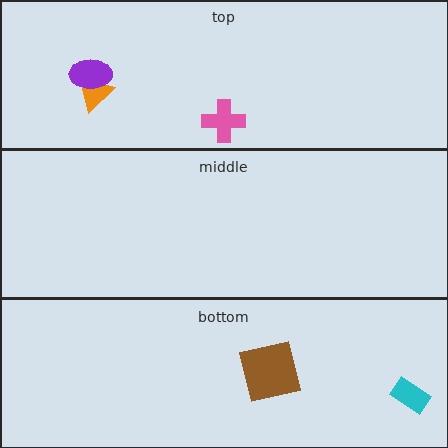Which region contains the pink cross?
The top region.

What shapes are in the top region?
The orange triangle, the pink cross, the purple ellipse.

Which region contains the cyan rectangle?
The bottom region.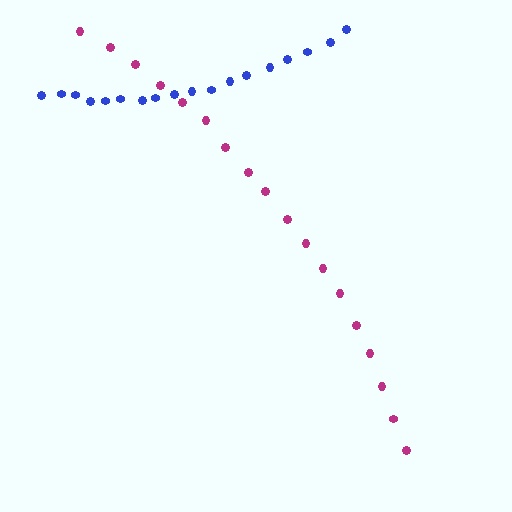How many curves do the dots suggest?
There are 2 distinct paths.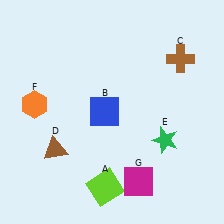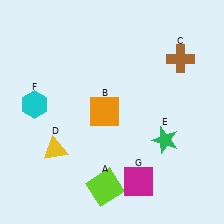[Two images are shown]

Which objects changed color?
B changed from blue to orange. D changed from brown to yellow. F changed from orange to cyan.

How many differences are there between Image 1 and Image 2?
There are 3 differences between the two images.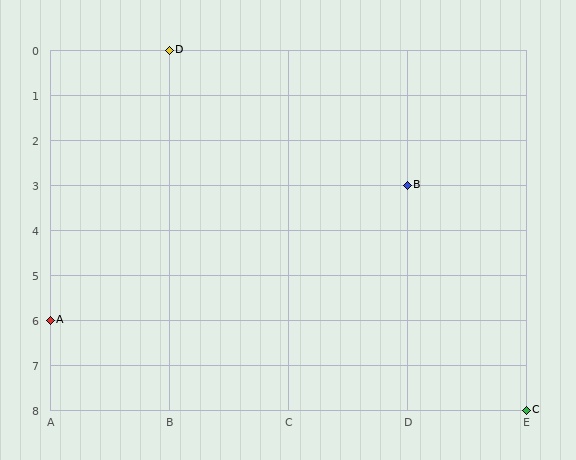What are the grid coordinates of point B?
Point B is at grid coordinates (D, 3).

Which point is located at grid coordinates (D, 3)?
Point B is at (D, 3).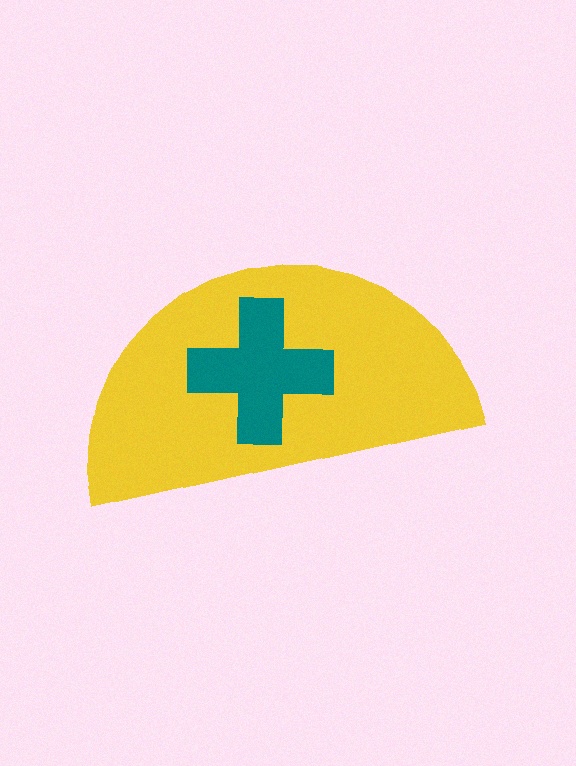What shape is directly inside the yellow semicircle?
The teal cross.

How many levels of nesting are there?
2.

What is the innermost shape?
The teal cross.